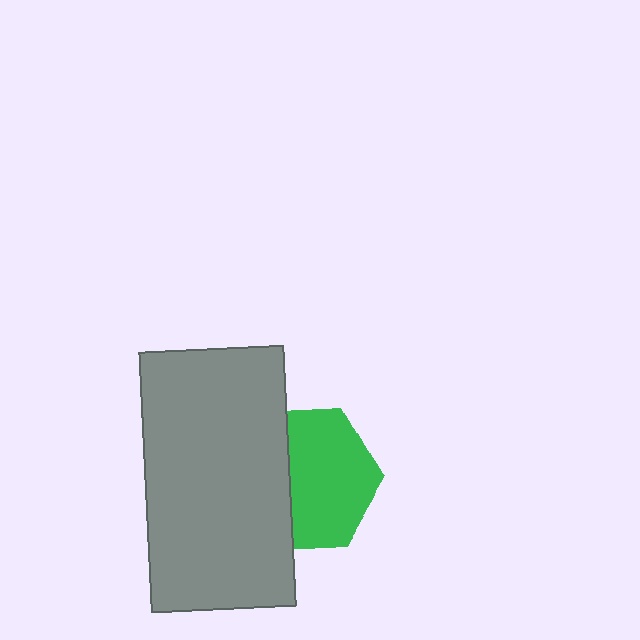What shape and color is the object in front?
The object in front is a gray rectangle.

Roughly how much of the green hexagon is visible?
About half of it is visible (roughly 61%).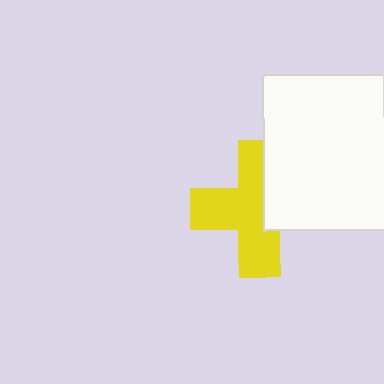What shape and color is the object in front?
The object in front is a white square.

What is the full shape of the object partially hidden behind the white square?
The partially hidden object is a yellow cross.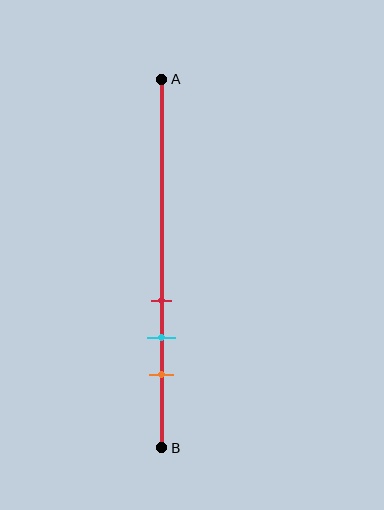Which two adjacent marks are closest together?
The red and cyan marks are the closest adjacent pair.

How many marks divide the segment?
There are 3 marks dividing the segment.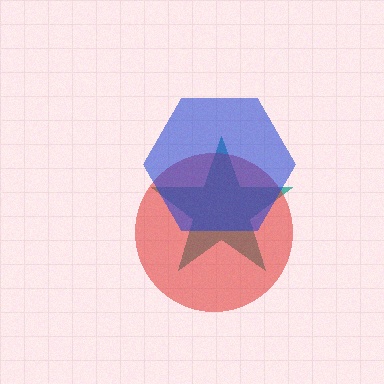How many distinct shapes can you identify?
There are 3 distinct shapes: a teal star, a red circle, a blue hexagon.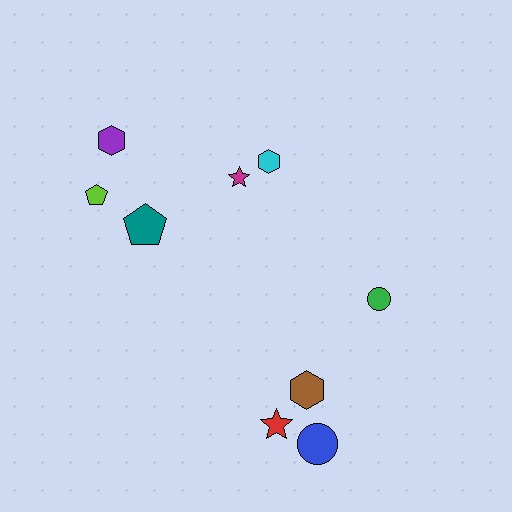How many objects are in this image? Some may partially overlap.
There are 9 objects.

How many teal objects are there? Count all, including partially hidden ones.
There is 1 teal object.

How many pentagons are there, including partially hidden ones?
There are 2 pentagons.